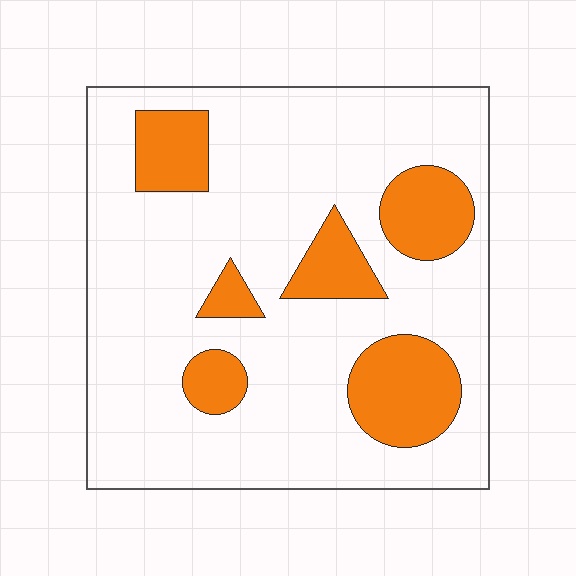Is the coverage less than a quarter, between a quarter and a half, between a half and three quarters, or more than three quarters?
Less than a quarter.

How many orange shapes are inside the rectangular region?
6.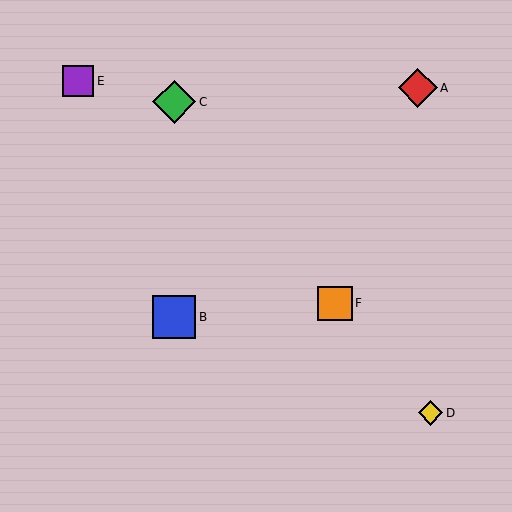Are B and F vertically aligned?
No, B is at x≈174 and F is at x≈335.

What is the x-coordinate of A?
Object A is at x≈418.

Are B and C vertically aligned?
Yes, both are at x≈174.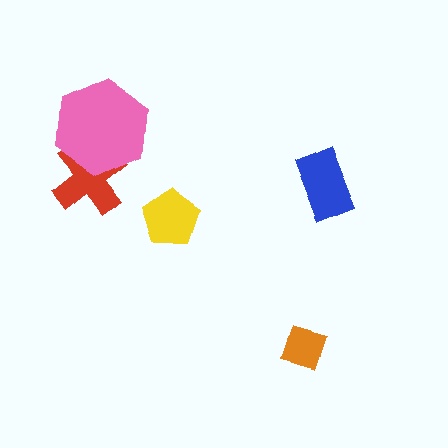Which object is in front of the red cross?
The pink hexagon is in front of the red cross.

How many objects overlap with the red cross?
1 object overlaps with the red cross.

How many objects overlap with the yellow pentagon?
0 objects overlap with the yellow pentagon.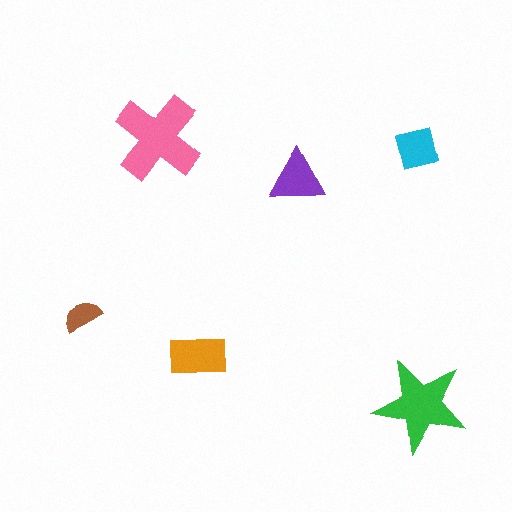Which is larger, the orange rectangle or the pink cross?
The pink cross.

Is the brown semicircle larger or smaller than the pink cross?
Smaller.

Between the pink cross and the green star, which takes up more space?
The pink cross.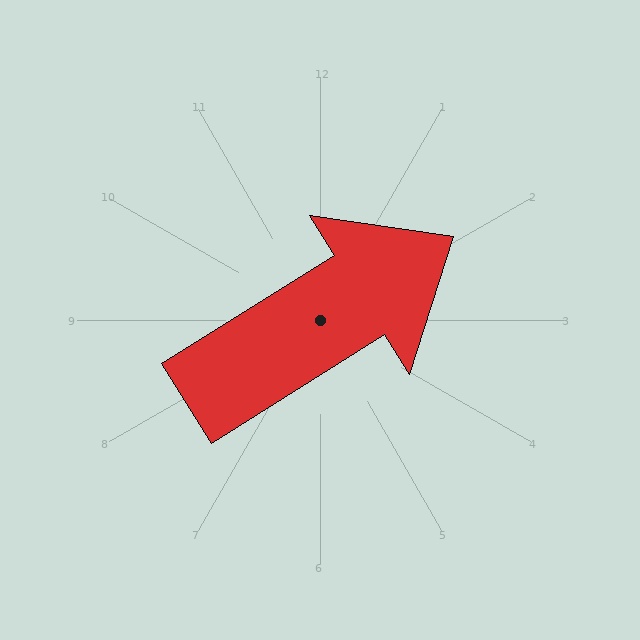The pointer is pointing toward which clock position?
Roughly 2 o'clock.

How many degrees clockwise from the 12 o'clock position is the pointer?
Approximately 58 degrees.